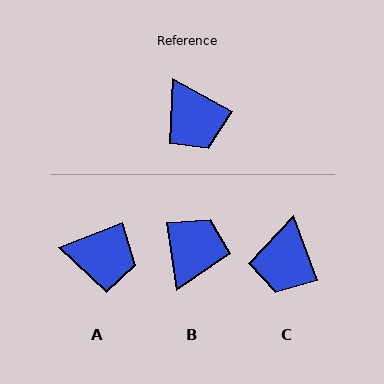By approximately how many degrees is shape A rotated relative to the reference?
Approximately 50 degrees counter-clockwise.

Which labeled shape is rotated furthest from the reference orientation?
B, about 127 degrees away.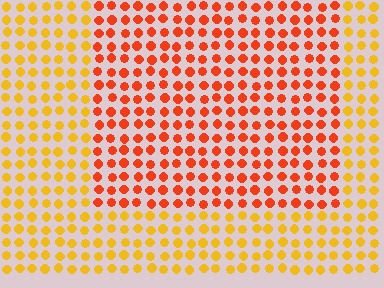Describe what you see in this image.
The image is filled with small yellow elements in a uniform arrangement. A rectangle-shaped region is visible where the elements are tinted to a slightly different hue, forming a subtle color boundary.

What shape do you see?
I see a rectangle.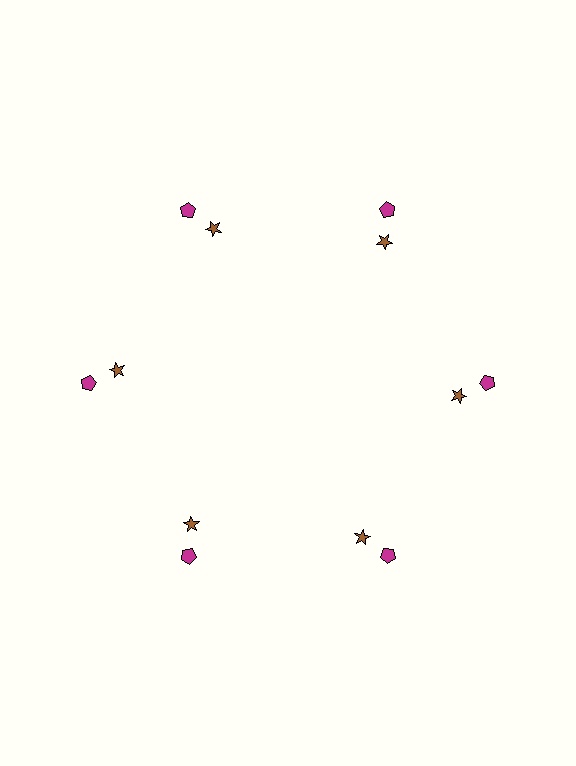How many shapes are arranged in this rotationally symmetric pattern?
There are 12 shapes, arranged in 6 groups of 2.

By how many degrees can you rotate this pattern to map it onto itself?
The pattern maps onto itself every 60 degrees of rotation.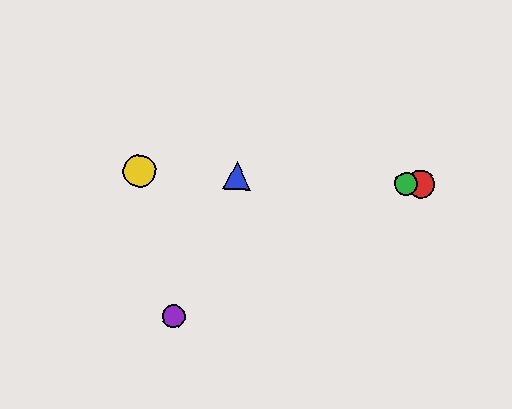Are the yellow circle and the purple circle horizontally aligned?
No, the yellow circle is at y≈171 and the purple circle is at y≈316.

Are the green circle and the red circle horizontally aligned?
Yes, both are at y≈184.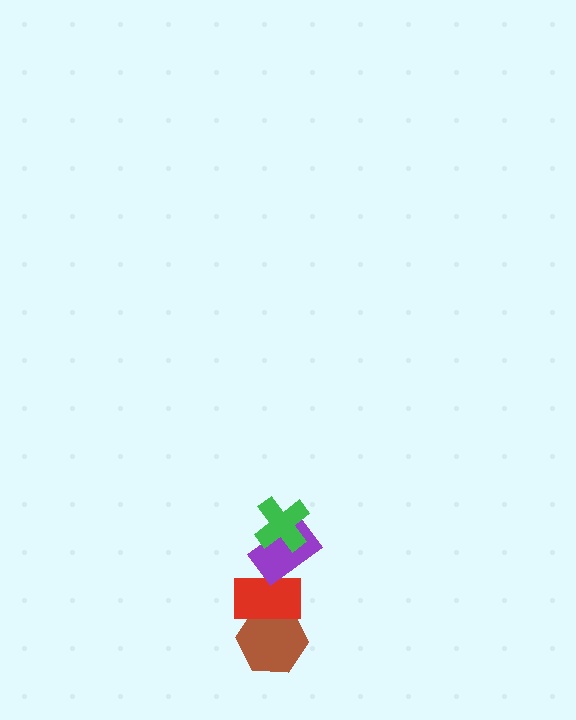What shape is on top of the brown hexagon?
The red rectangle is on top of the brown hexagon.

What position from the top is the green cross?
The green cross is 1st from the top.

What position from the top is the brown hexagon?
The brown hexagon is 4th from the top.